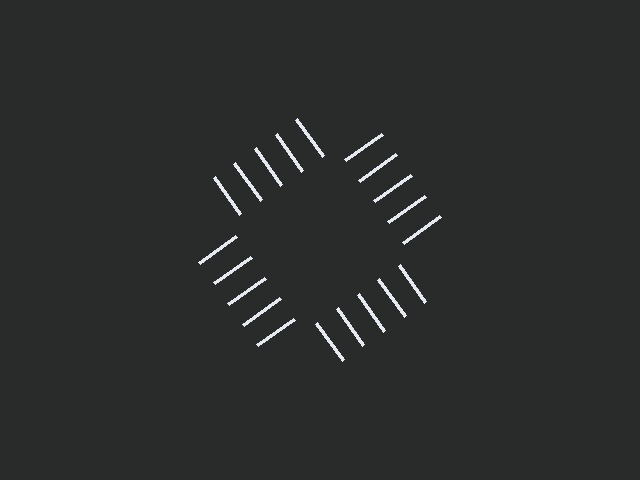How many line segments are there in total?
20 — 5 along each of the 4 edges.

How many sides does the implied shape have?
4 sides — the line-ends trace a square.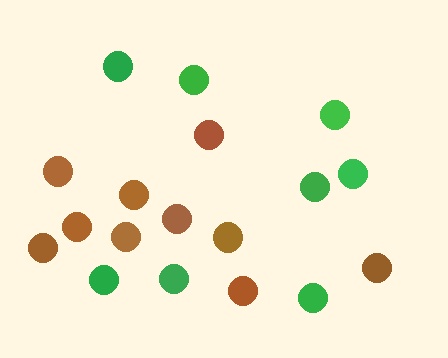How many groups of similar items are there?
There are 2 groups: one group of brown circles (10) and one group of green circles (8).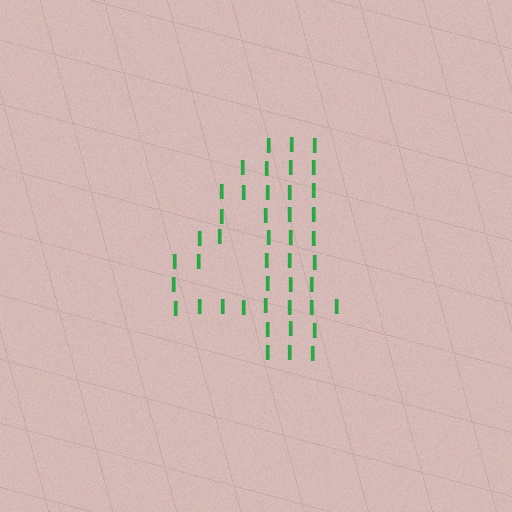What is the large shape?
The large shape is the digit 4.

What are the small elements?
The small elements are letter I's.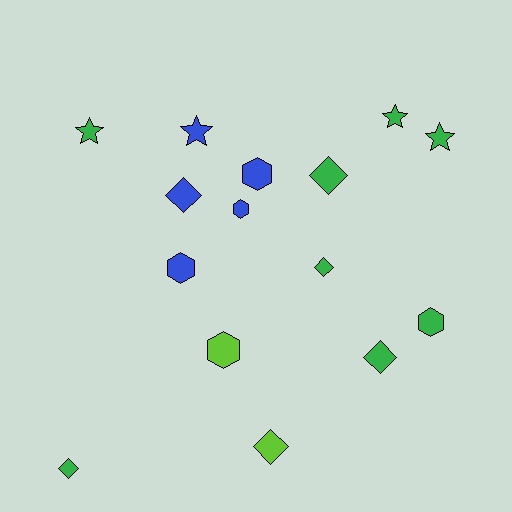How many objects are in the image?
There are 15 objects.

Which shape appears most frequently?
Diamond, with 6 objects.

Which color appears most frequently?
Green, with 8 objects.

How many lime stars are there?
There are no lime stars.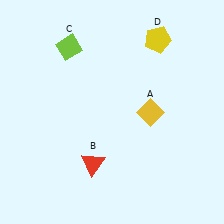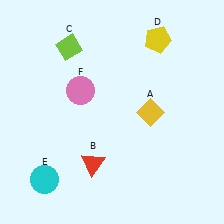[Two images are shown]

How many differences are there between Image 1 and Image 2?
There are 2 differences between the two images.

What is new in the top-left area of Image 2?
A pink circle (F) was added in the top-left area of Image 2.